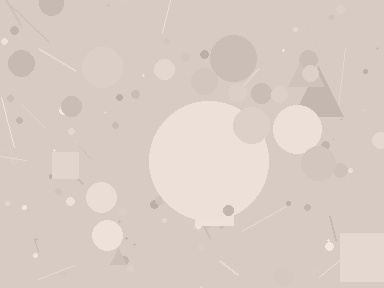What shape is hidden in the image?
A circle is hidden in the image.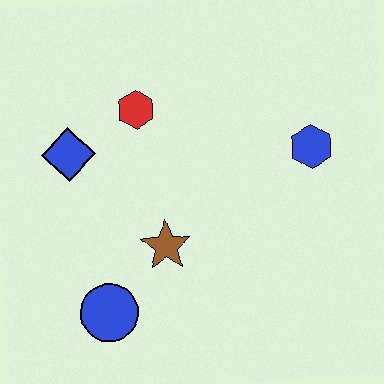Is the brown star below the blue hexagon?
Yes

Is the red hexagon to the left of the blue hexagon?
Yes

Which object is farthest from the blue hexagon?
The blue circle is farthest from the blue hexagon.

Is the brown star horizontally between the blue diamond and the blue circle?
No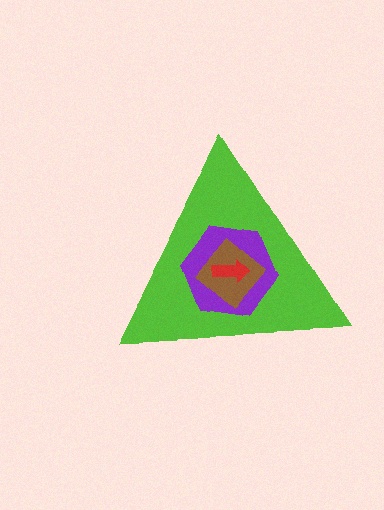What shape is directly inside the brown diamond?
The red arrow.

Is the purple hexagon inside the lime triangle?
Yes.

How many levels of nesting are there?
4.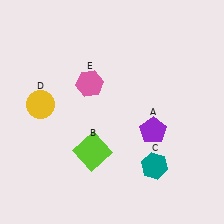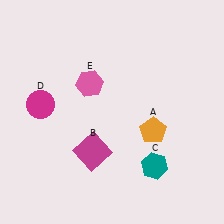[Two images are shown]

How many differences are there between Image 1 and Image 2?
There are 3 differences between the two images.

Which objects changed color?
A changed from purple to orange. B changed from lime to magenta. D changed from yellow to magenta.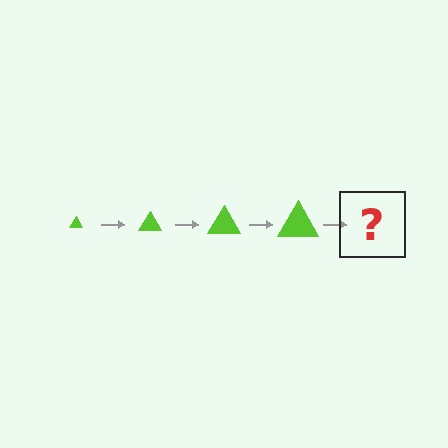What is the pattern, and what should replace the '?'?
The pattern is that the triangle gets progressively larger each step. The '?' should be a lime triangle, larger than the previous one.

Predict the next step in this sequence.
The next step is a lime triangle, larger than the previous one.